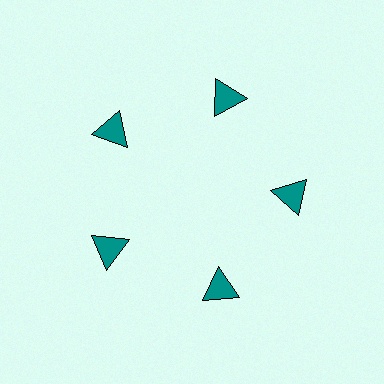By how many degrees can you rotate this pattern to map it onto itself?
The pattern maps onto itself every 72 degrees of rotation.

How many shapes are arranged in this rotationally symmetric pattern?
There are 5 shapes, arranged in 5 groups of 1.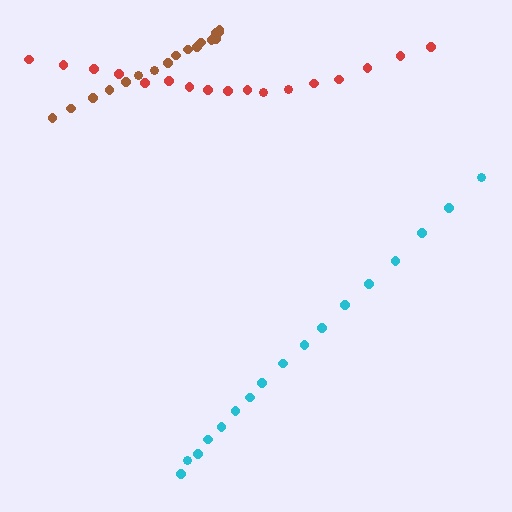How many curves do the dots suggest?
There are 3 distinct paths.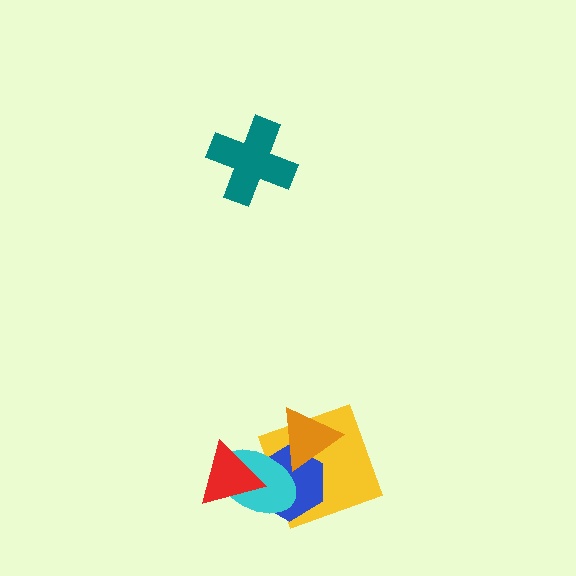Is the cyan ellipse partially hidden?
Yes, it is partially covered by another shape.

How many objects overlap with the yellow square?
3 objects overlap with the yellow square.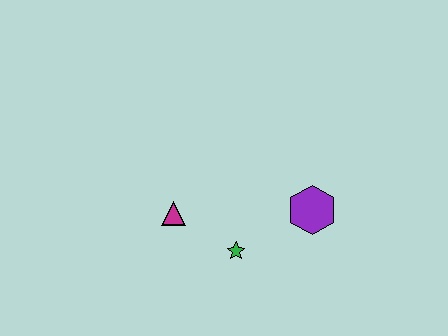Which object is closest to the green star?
The magenta triangle is closest to the green star.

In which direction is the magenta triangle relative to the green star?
The magenta triangle is to the left of the green star.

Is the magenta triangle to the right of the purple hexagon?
No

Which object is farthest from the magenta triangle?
The purple hexagon is farthest from the magenta triangle.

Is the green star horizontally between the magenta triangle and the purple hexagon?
Yes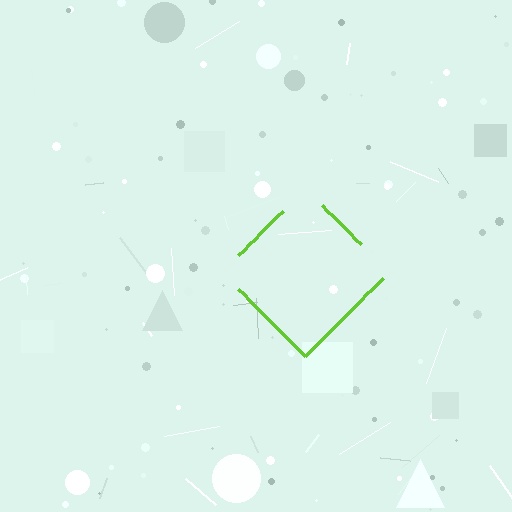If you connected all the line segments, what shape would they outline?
They would outline a diamond.